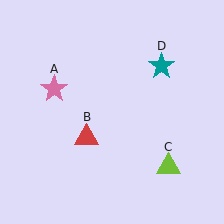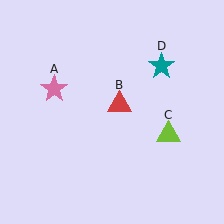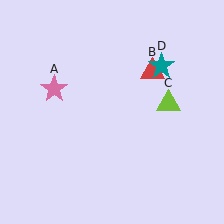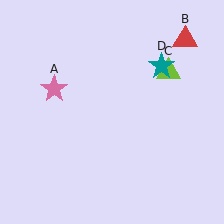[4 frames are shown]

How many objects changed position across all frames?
2 objects changed position: red triangle (object B), lime triangle (object C).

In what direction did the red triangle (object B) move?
The red triangle (object B) moved up and to the right.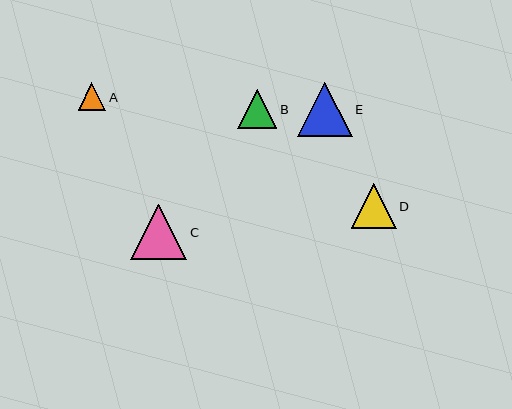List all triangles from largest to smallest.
From largest to smallest: C, E, D, B, A.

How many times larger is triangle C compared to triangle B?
Triangle C is approximately 1.4 times the size of triangle B.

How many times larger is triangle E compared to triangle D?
Triangle E is approximately 1.2 times the size of triangle D.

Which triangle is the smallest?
Triangle A is the smallest with a size of approximately 28 pixels.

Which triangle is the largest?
Triangle C is the largest with a size of approximately 56 pixels.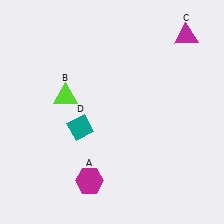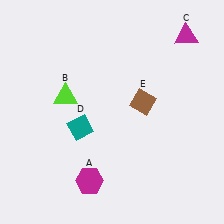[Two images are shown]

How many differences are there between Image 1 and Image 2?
There is 1 difference between the two images.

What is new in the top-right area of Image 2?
A brown diamond (E) was added in the top-right area of Image 2.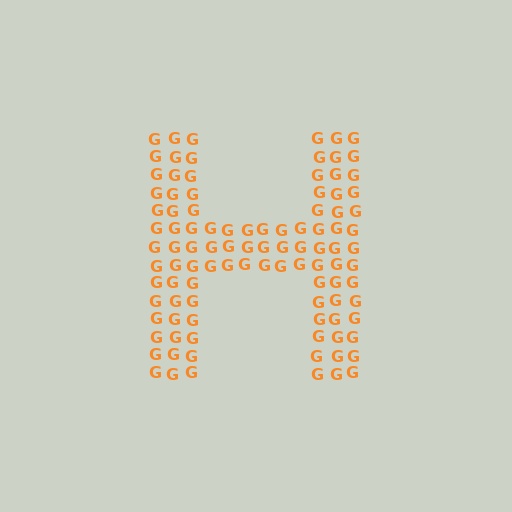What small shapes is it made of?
It is made of small letter G's.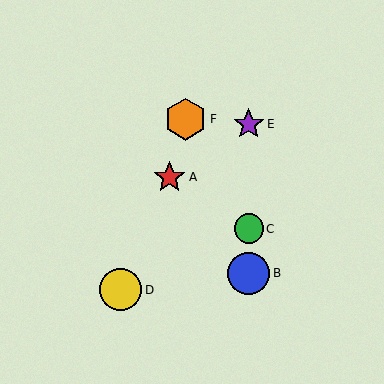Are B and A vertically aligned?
No, B is at x≈249 and A is at x≈170.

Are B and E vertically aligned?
Yes, both are at x≈249.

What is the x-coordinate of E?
Object E is at x≈249.